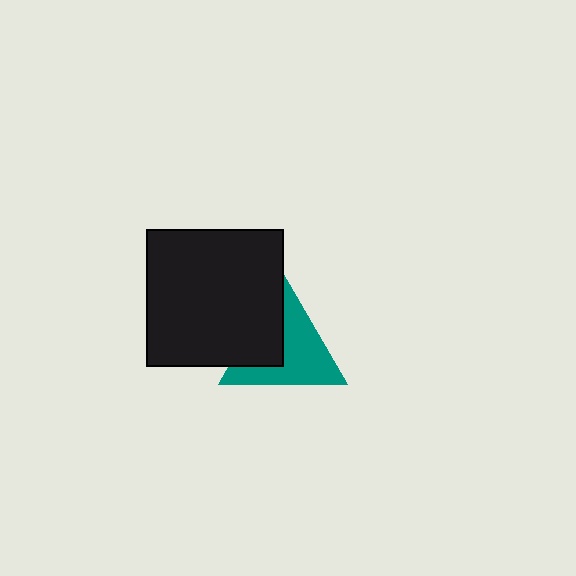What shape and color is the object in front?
The object in front is a black square.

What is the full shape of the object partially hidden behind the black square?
The partially hidden object is a teal triangle.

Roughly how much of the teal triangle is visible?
About half of it is visible (roughly 64%).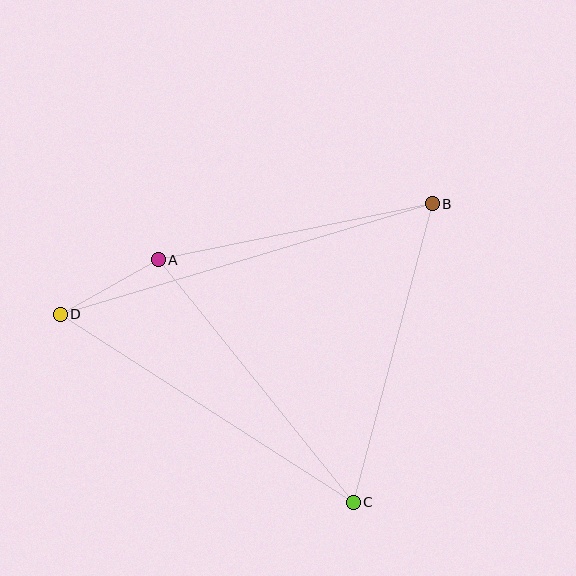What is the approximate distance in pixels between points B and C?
The distance between B and C is approximately 309 pixels.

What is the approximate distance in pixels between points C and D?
The distance between C and D is approximately 348 pixels.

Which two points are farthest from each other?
Points B and D are farthest from each other.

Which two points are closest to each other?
Points A and D are closest to each other.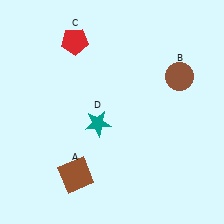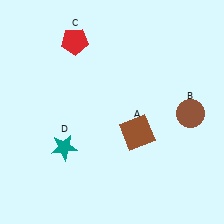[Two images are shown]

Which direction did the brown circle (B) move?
The brown circle (B) moved down.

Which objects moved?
The objects that moved are: the brown square (A), the brown circle (B), the teal star (D).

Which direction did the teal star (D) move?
The teal star (D) moved left.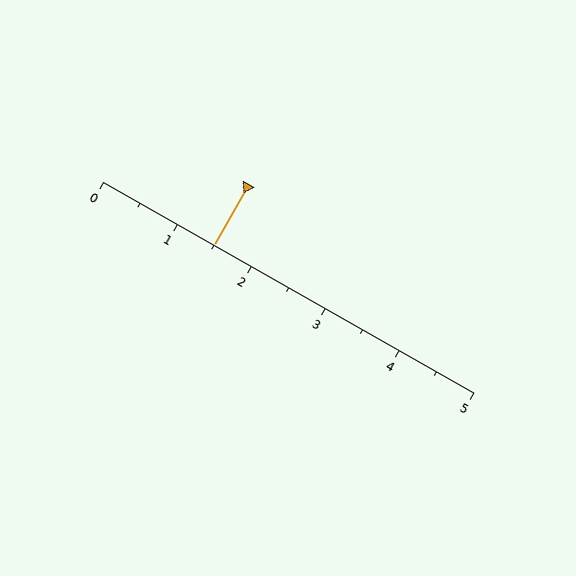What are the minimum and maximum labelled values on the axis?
The axis runs from 0 to 5.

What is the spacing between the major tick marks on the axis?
The major ticks are spaced 1 apart.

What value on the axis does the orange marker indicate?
The marker indicates approximately 1.5.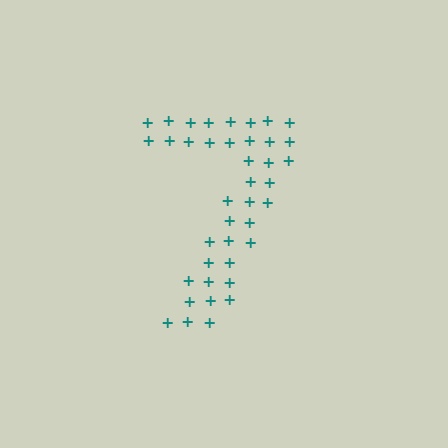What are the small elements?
The small elements are plus signs.